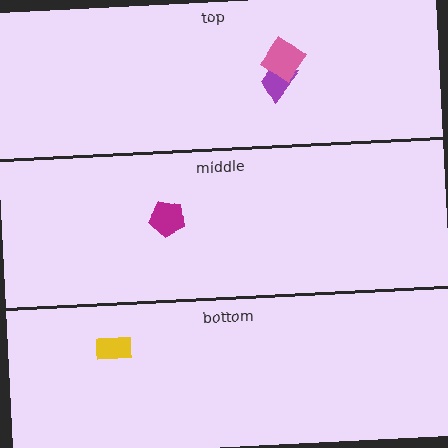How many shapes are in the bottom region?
1.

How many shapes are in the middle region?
1.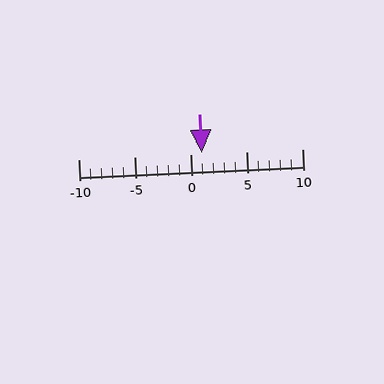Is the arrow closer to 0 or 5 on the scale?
The arrow is closer to 0.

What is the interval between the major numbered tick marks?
The major tick marks are spaced 5 units apart.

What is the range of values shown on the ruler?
The ruler shows values from -10 to 10.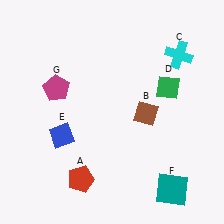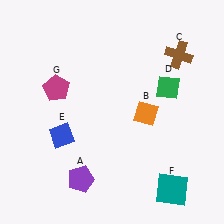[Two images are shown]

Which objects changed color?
A changed from red to purple. B changed from brown to orange. C changed from cyan to brown.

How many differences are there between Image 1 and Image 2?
There are 3 differences between the two images.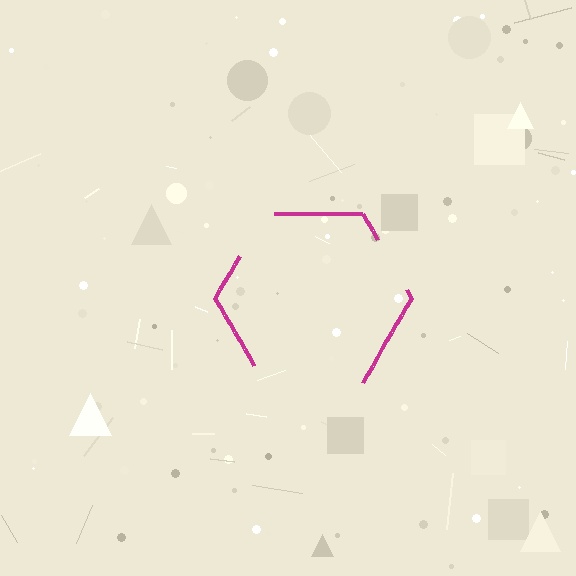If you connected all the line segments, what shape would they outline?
They would outline a hexagon.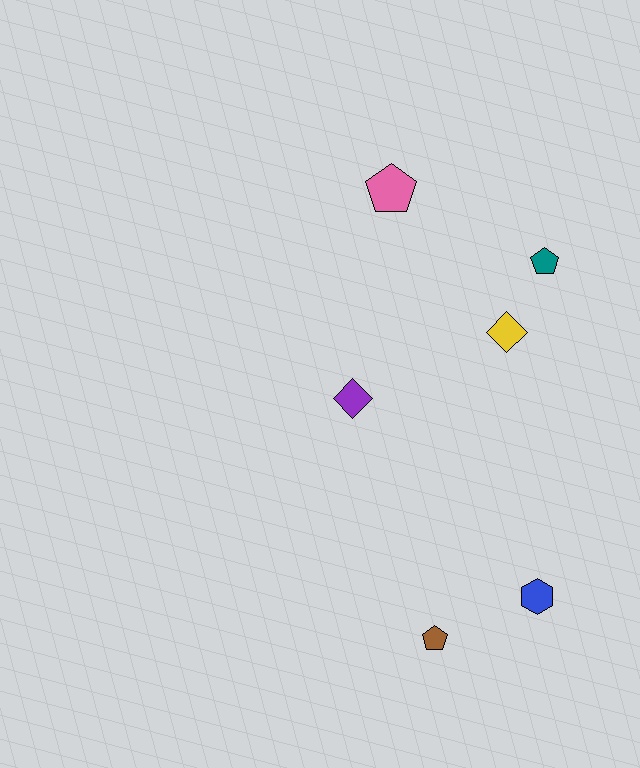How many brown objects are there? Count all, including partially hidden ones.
There is 1 brown object.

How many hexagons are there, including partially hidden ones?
There is 1 hexagon.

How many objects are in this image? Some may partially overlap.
There are 6 objects.